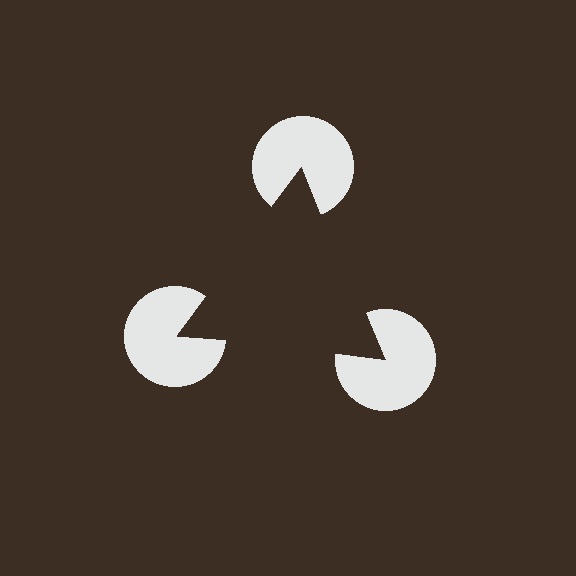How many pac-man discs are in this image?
There are 3 — one at each vertex of the illusory triangle.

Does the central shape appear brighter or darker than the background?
It typically appears slightly darker than the background, even though no actual brightness change is drawn.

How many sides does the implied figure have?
3 sides.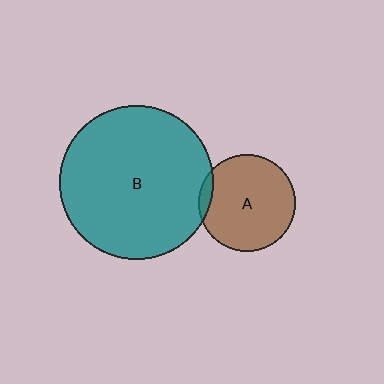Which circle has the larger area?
Circle B (teal).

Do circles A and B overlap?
Yes.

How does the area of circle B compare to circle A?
Approximately 2.5 times.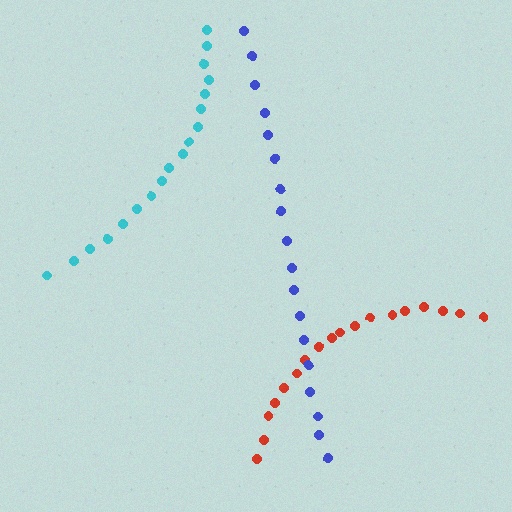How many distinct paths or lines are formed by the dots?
There are 3 distinct paths.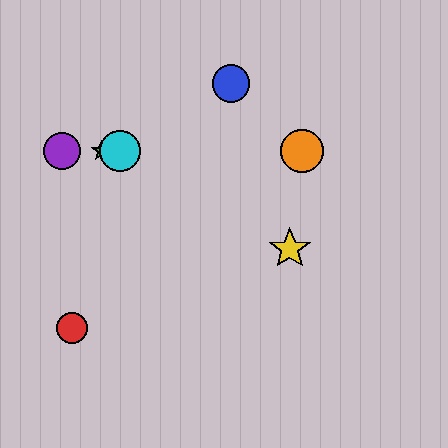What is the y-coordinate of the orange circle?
The orange circle is at y≈151.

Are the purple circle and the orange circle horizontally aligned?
Yes, both are at y≈151.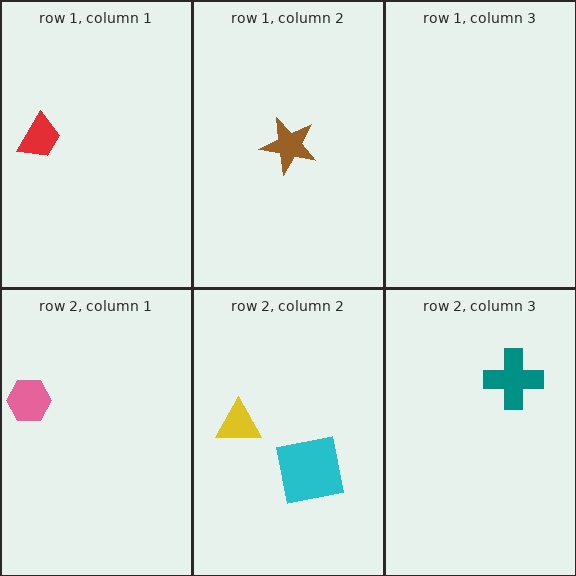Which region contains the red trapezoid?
The row 1, column 1 region.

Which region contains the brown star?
The row 1, column 2 region.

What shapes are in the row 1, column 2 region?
The brown star.